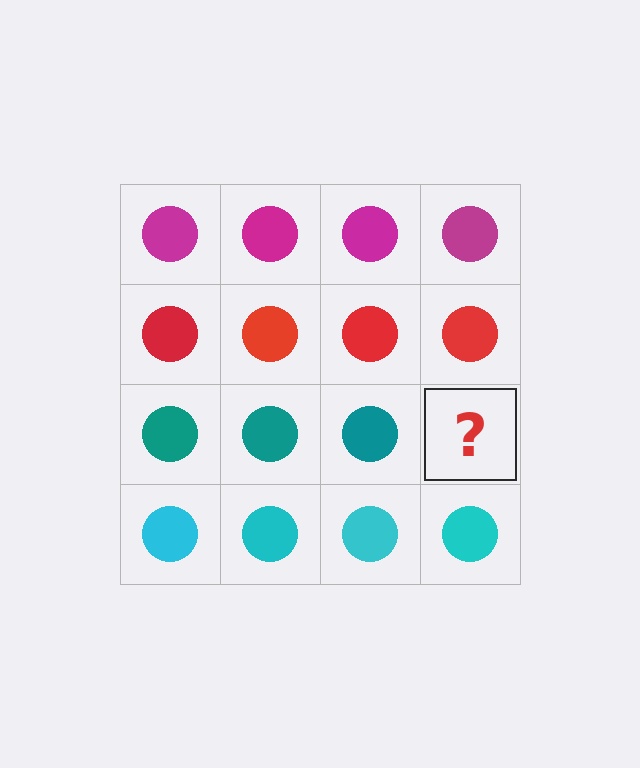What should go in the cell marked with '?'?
The missing cell should contain a teal circle.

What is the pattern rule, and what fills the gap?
The rule is that each row has a consistent color. The gap should be filled with a teal circle.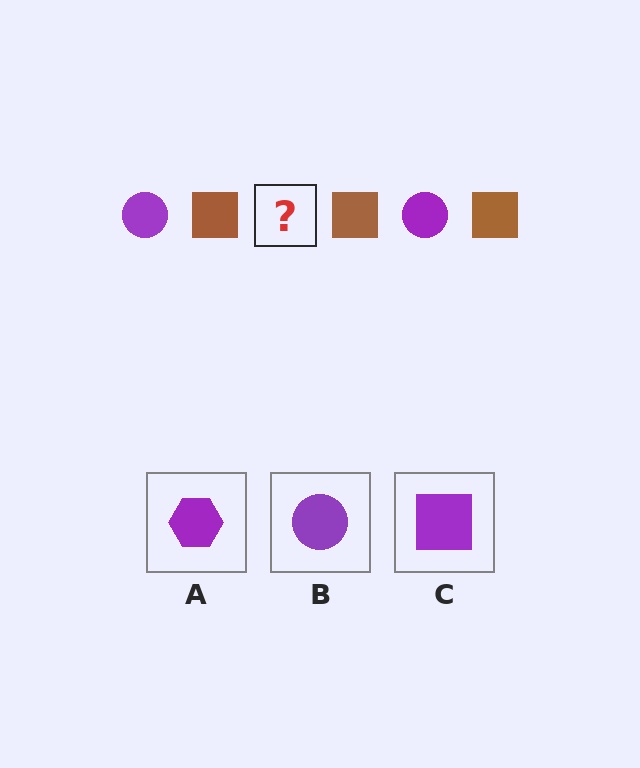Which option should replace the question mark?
Option B.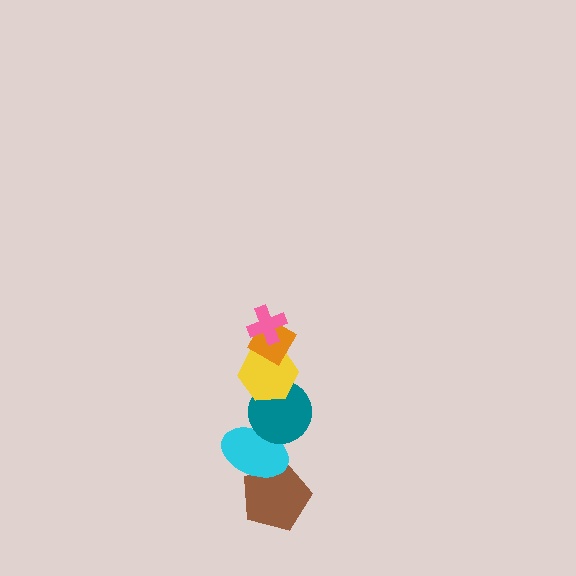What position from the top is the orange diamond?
The orange diamond is 2nd from the top.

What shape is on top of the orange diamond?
The pink cross is on top of the orange diamond.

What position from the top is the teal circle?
The teal circle is 4th from the top.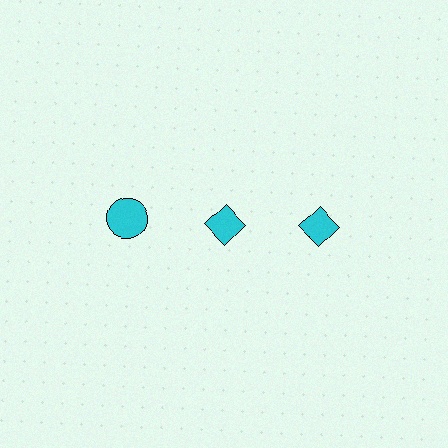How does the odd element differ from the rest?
It has a different shape: circle instead of diamond.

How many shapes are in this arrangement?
There are 3 shapes arranged in a grid pattern.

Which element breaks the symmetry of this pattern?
The cyan circle in the top row, leftmost column breaks the symmetry. All other shapes are cyan diamonds.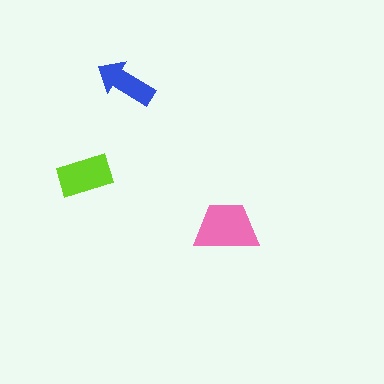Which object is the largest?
The pink trapezoid.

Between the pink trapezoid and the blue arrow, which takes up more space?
The pink trapezoid.